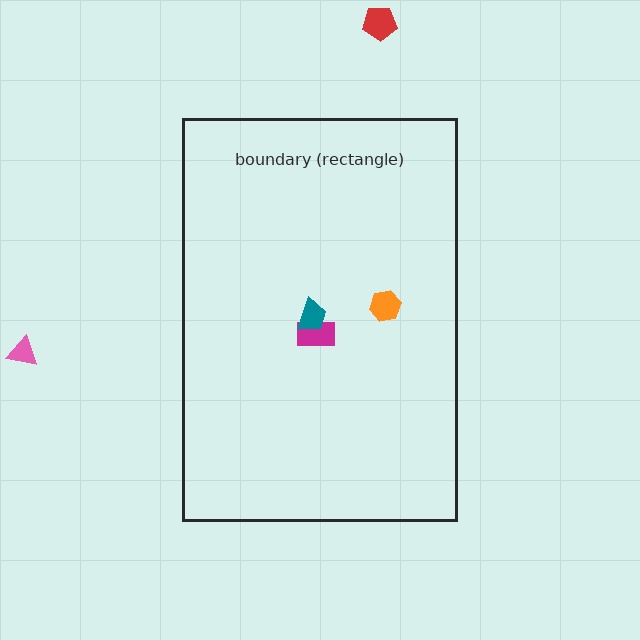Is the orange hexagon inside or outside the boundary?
Inside.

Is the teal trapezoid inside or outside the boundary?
Inside.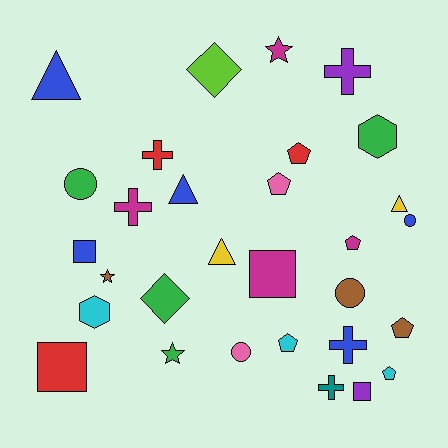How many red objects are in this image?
There are 3 red objects.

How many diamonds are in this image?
There are 2 diamonds.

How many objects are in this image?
There are 30 objects.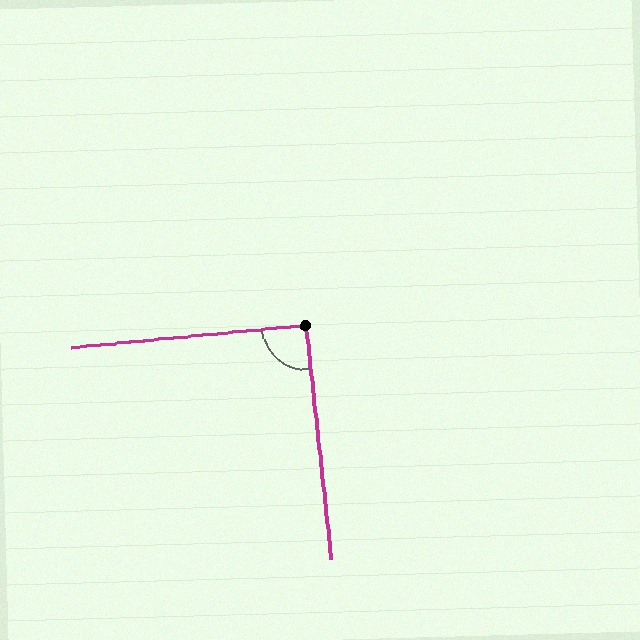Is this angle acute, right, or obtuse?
It is approximately a right angle.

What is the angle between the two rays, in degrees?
Approximately 91 degrees.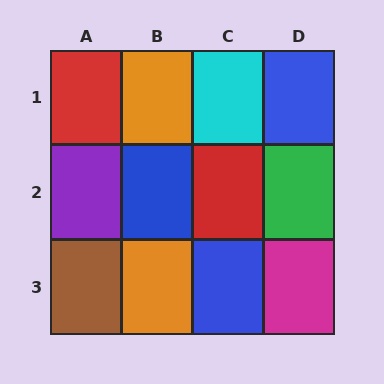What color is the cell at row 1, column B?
Orange.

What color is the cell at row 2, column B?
Blue.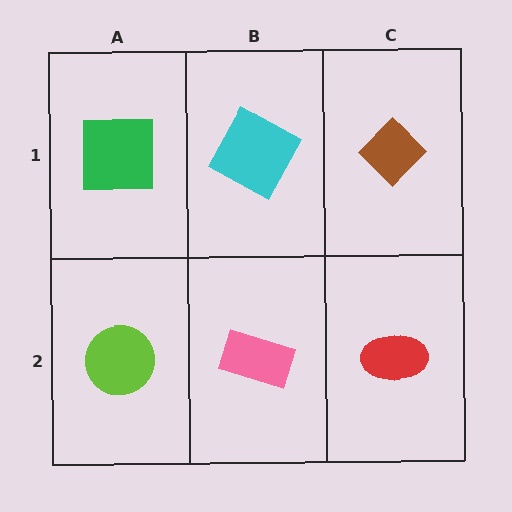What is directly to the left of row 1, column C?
A cyan square.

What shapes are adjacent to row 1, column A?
A lime circle (row 2, column A), a cyan square (row 1, column B).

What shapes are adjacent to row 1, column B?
A pink rectangle (row 2, column B), a green square (row 1, column A), a brown diamond (row 1, column C).